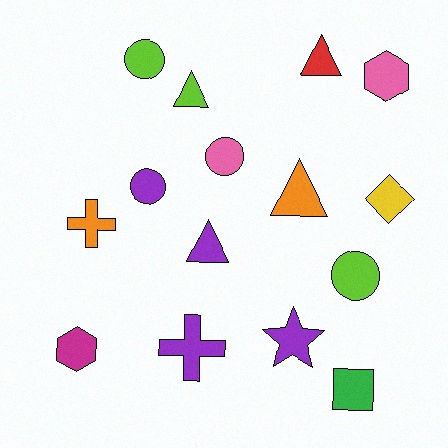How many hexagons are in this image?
There are 2 hexagons.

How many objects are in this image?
There are 15 objects.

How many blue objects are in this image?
There are no blue objects.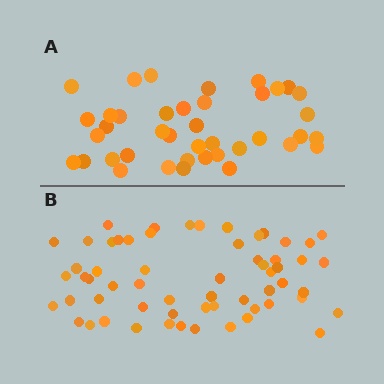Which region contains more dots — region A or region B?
Region B (the bottom region) has more dots.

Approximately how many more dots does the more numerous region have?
Region B has approximately 20 more dots than region A.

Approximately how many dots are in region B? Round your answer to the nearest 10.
About 60 dots.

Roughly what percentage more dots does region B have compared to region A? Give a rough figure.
About 50% more.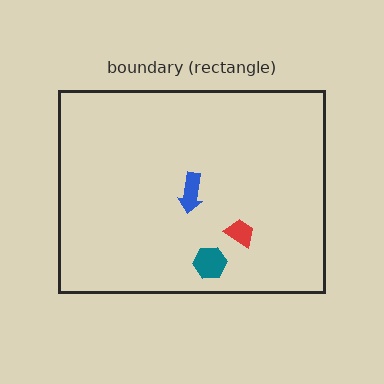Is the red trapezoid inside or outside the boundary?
Inside.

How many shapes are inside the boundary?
3 inside, 0 outside.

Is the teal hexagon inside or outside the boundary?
Inside.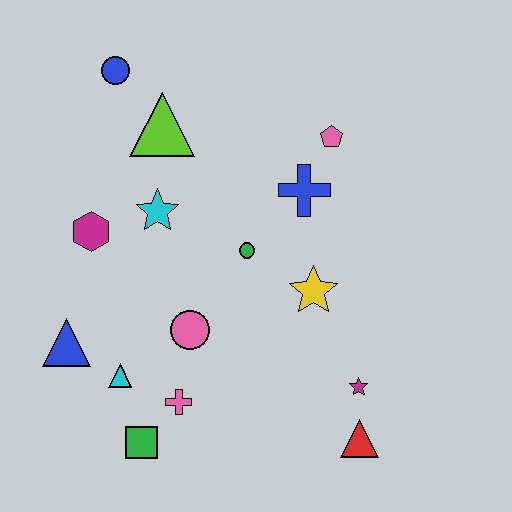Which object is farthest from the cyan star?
The red triangle is farthest from the cyan star.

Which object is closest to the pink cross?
The green square is closest to the pink cross.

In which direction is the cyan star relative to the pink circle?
The cyan star is above the pink circle.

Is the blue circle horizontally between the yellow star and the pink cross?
No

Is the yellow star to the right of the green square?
Yes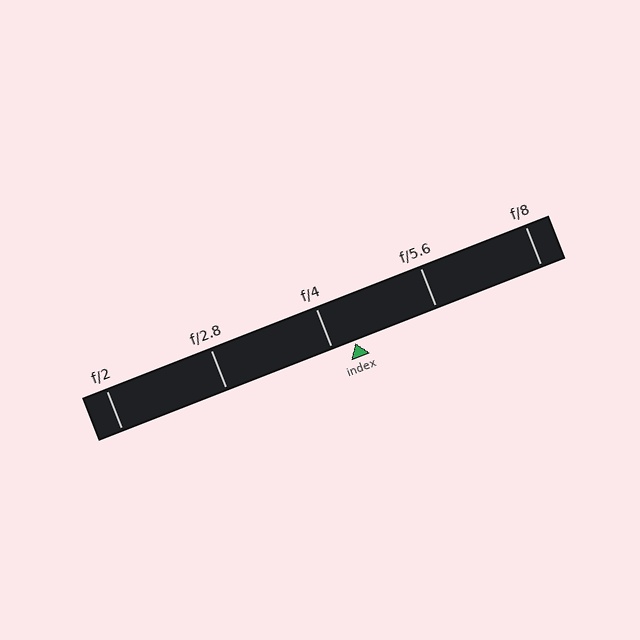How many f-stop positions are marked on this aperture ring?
There are 5 f-stop positions marked.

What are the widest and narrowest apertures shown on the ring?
The widest aperture shown is f/2 and the narrowest is f/8.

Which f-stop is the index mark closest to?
The index mark is closest to f/4.